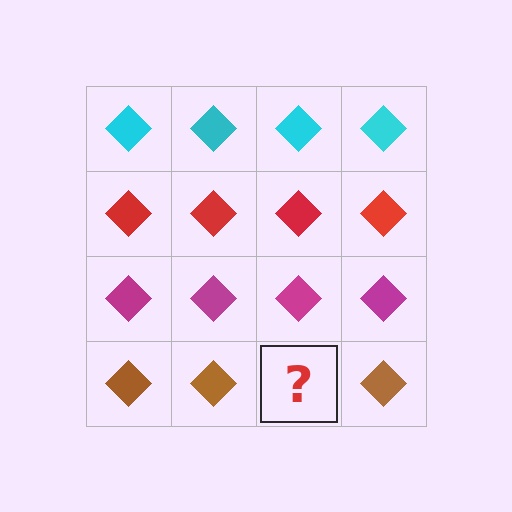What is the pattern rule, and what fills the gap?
The rule is that each row has a consistent color. The gap should be filled with a brown diamond.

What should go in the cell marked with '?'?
The missing cell should contain a brown diamond.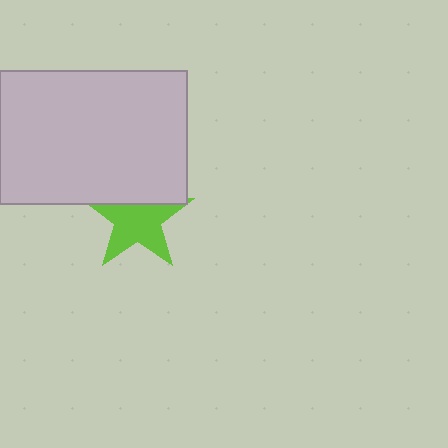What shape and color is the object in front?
The object in front is a light gray rectangle.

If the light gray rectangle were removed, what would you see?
You would see the complete lime star.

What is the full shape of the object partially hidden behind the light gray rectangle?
The partially hidden object is a lime star.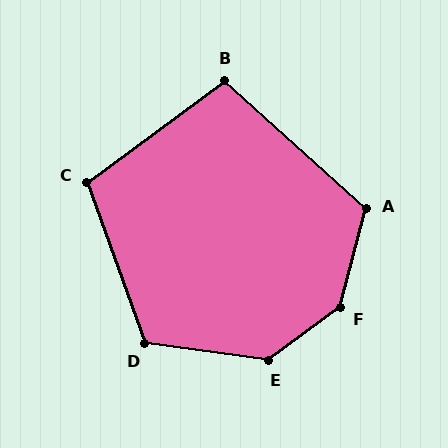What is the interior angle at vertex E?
Approximately 136 degrees (obtuse).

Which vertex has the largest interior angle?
F, at approximately 141 degrees.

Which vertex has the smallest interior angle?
B, at approximately 101 degrees.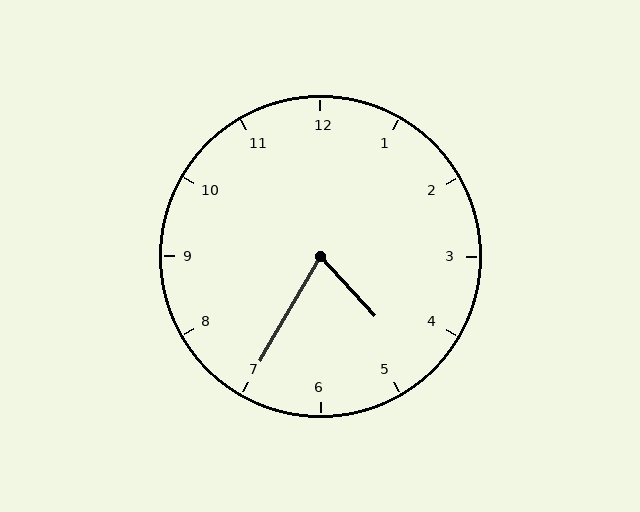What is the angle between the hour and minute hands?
Approximately 72 degrees.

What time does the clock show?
4:35.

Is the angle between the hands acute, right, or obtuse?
It is acute.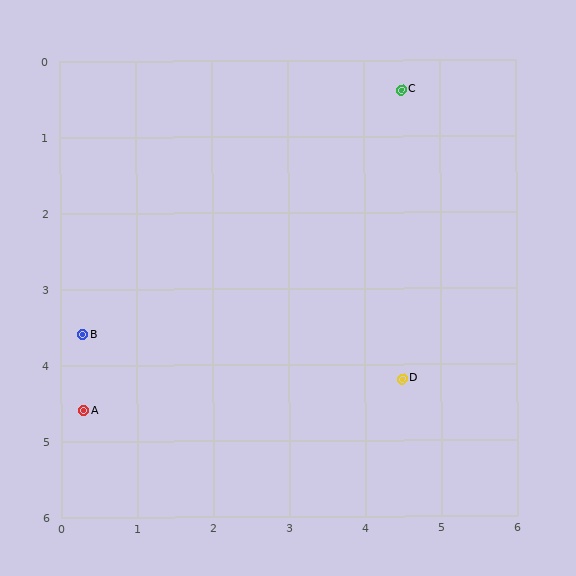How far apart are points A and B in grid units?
Points A and B are about 1.0 grid units apart.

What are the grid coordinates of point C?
Point C is at approximately (4.5, 0.4).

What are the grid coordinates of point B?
Point B is at approximately (0.3, 3.6).